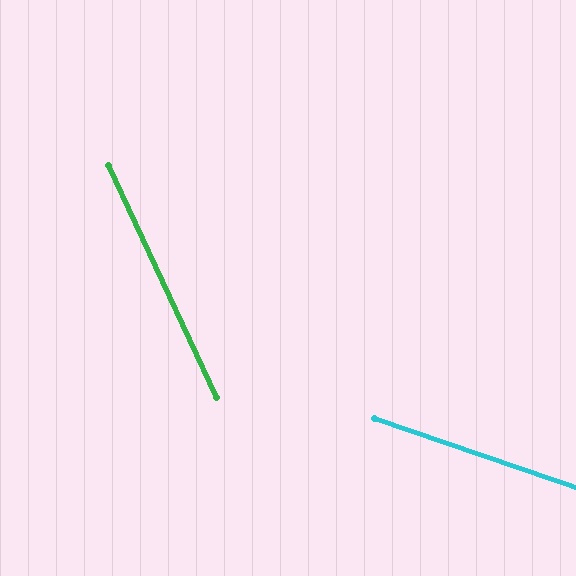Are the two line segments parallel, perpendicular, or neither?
Neither parallel nor perpendicular — they differ by about 46°.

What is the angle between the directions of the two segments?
Approximately 46 degrees.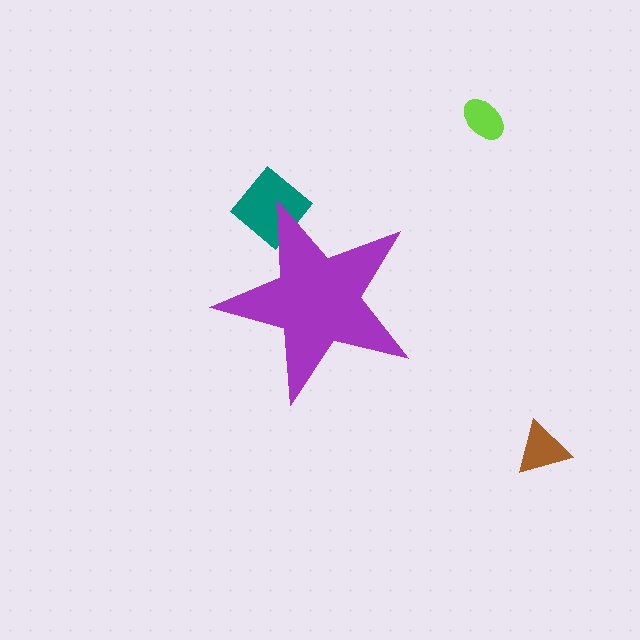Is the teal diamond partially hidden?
Yes, the teal diamond is partially hidden behind the purple star.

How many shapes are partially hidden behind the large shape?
1 shape is partially hidden.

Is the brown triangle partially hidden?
No, the brown triangle is fully visible.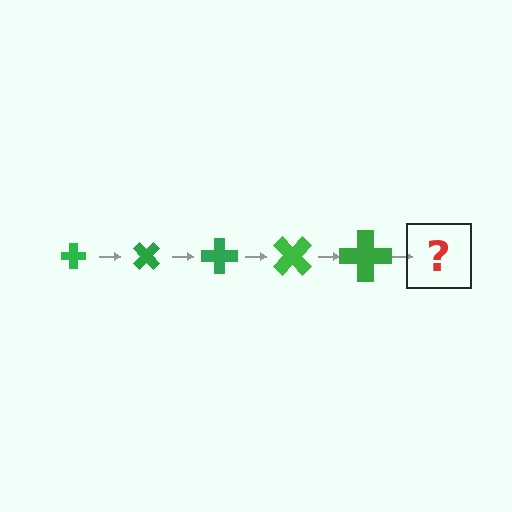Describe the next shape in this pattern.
It should be a cross, larger than the previous one and rotated 225 degrees from the start.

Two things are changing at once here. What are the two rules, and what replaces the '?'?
The two rules are that the cross grows larger each step and it rotates 45 degrees each step. The '?' should be a cross, larger than the previous one and rotated 225 degrees from the start.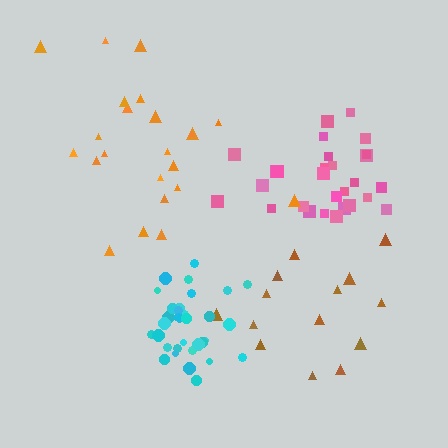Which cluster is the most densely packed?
Cyan.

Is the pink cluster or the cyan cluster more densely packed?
Cyan.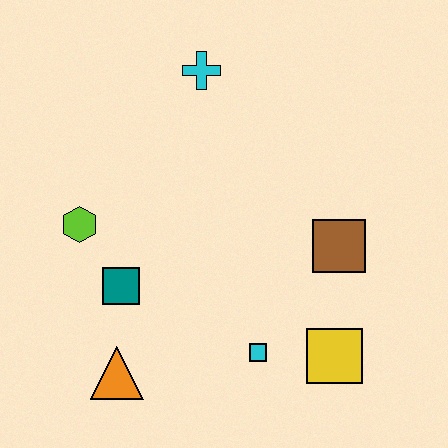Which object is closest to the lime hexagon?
The teal square is closest to the lime hexagon.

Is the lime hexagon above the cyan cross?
No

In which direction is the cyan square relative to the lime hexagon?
The cyan square is to the right of the lime hexagon.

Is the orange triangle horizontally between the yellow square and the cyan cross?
No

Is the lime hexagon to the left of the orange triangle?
Yes